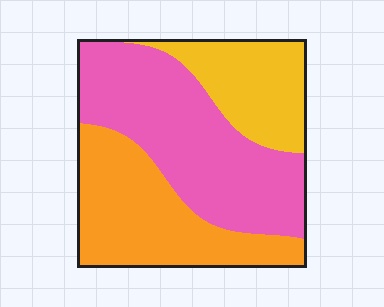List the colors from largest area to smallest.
From largest to smallest: pink, orange, yellow.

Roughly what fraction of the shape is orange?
Orange takes up about one third (1/3) of the shape.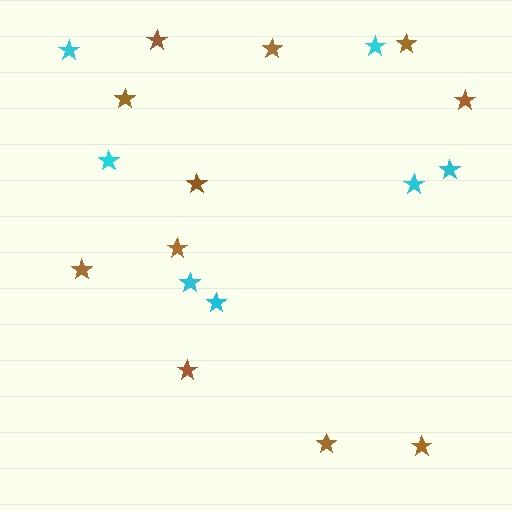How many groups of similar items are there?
There are 2 groups: one group of brown stars (11) and one group of cyan stars (7).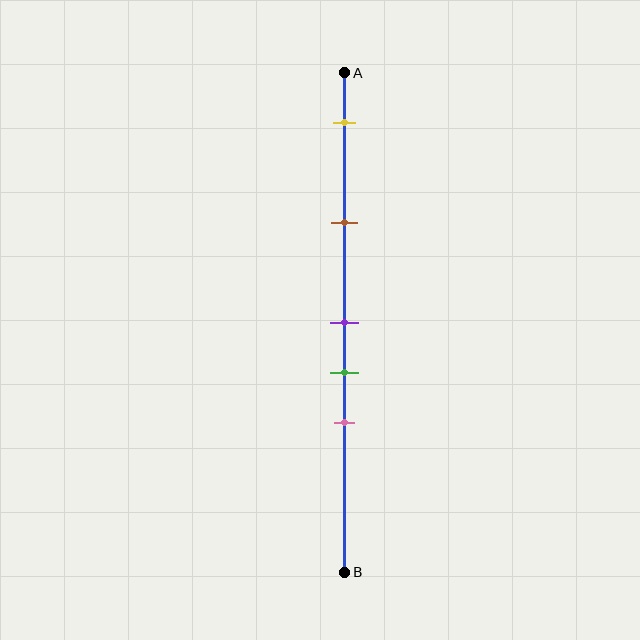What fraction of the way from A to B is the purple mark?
The purple mark is approximately 50% (0.5) of the way from A to B.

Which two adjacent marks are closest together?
The purple and green marks are the closest adjacent pair.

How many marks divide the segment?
There are 5 marks dividing the segment.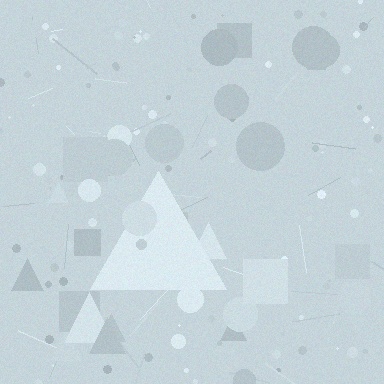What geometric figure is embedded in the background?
A triangle is embedded in the background.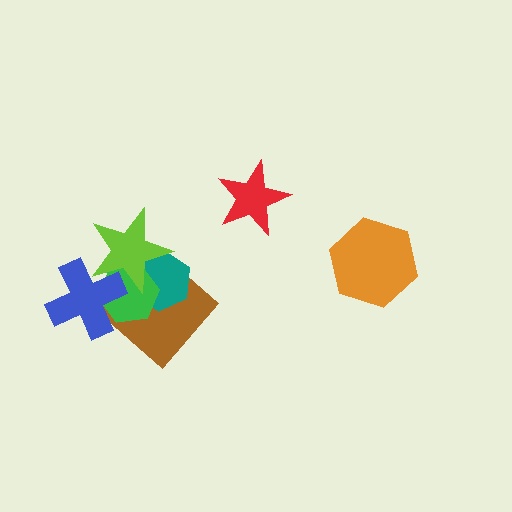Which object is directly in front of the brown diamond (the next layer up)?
The teal hexagon is directly in front of the brown diamond.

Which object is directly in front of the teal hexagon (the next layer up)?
The green hexagon is directly in front of the teal hexagon.